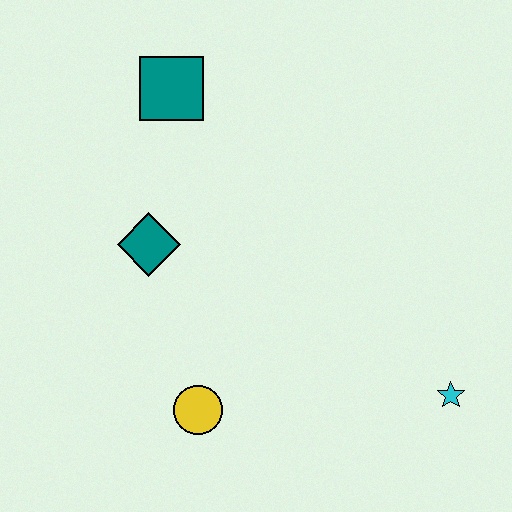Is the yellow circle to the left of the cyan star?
Yes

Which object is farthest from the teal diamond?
The cyan star is farthest from the teal diamond.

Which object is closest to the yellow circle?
The teal diamond is closest to the yellow circle.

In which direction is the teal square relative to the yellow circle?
The teal square is above the yellow circle.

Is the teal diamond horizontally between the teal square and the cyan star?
No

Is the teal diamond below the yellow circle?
No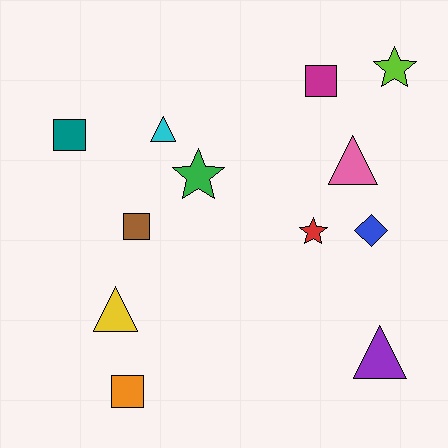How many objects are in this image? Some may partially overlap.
There are 12 objects.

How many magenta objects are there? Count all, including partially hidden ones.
There is 1 magenta object.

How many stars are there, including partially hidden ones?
There are 3 stars.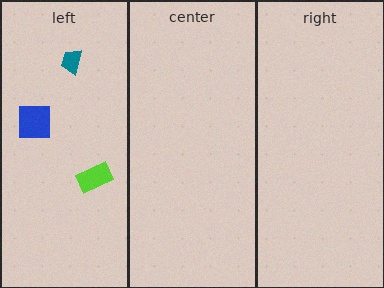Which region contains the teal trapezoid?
The left region.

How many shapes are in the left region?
3.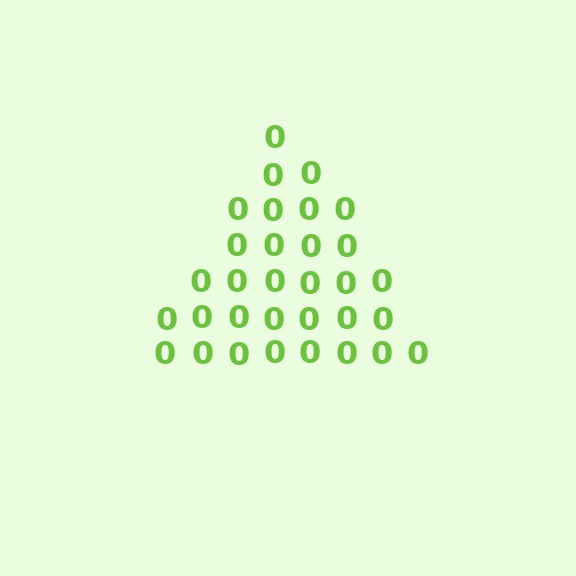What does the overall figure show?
The overall figure shows a triangle.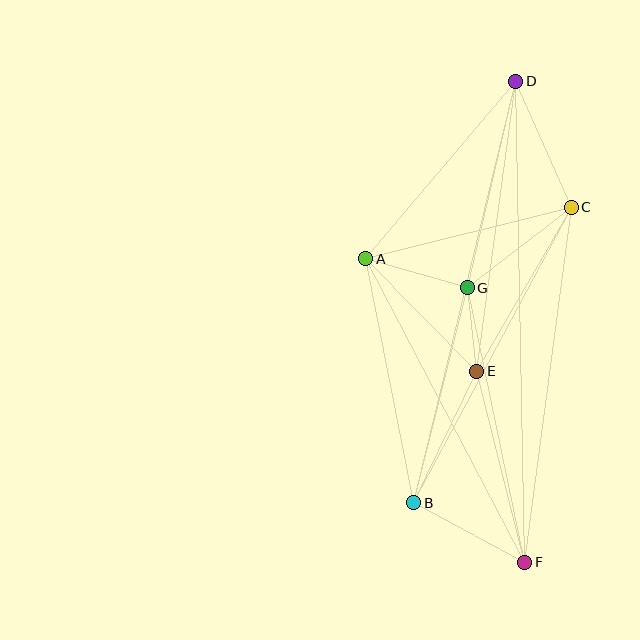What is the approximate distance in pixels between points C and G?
The distance between C and G is approximately 132 pixels.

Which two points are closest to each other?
Points E and G are closest to each other.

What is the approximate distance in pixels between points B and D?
The distance between B and D is approximately 433 pixels.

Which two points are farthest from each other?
Points D and F are farthest from each other.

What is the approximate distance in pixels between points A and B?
The distance between A and B is approximately 249 pixels.